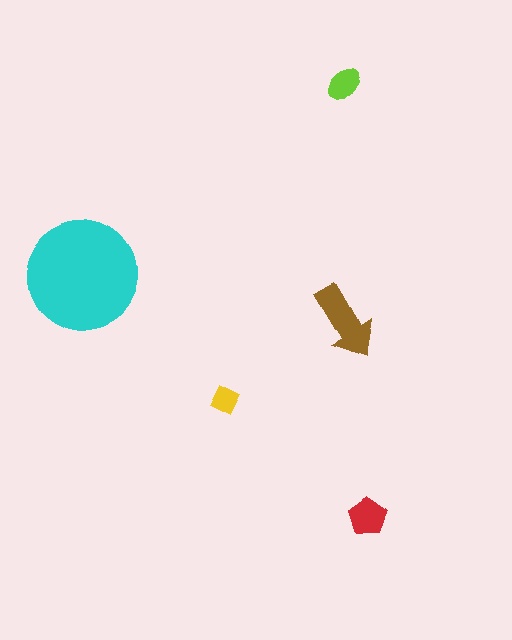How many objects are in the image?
There are 5 objects in the image.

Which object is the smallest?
The yellow diamond.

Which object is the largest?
The cyan circle.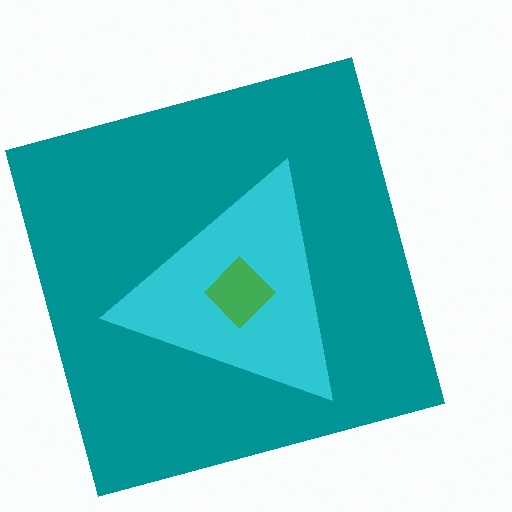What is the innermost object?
The green diamond.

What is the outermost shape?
The teal square.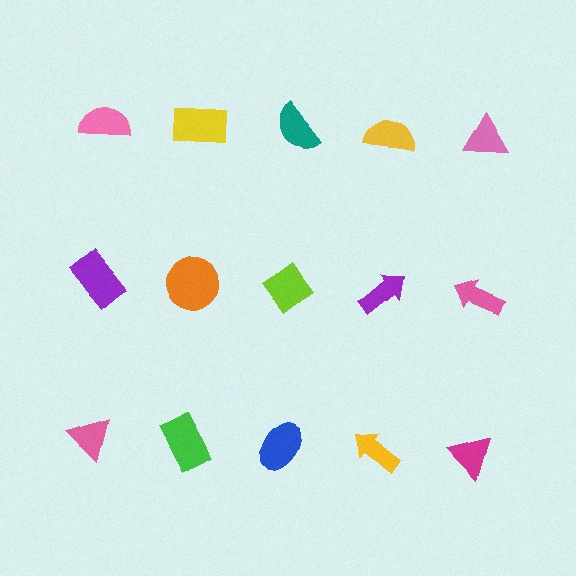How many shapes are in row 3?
5 shapes.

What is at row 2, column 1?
A purple rectangle.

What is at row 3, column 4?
A yellow arrow.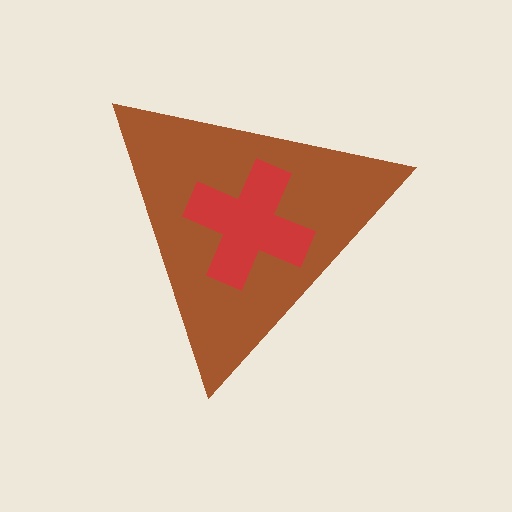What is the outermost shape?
The brown triangle.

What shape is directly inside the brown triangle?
The red cross.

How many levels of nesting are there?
2.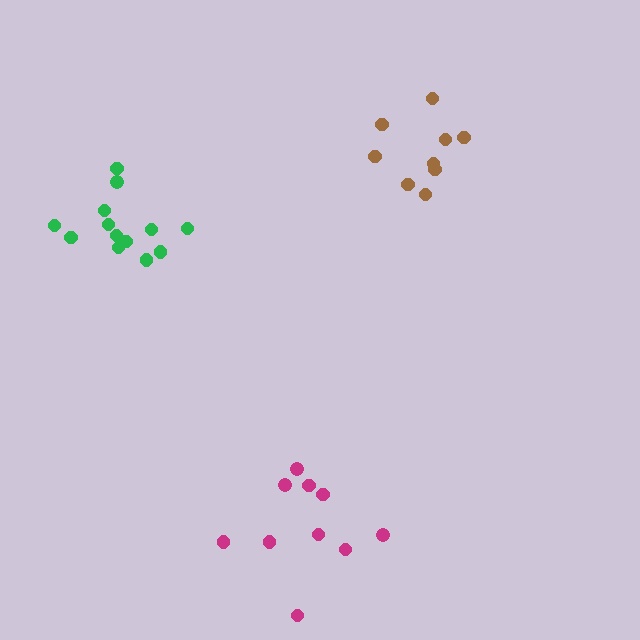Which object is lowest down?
The magenta cluster is bottommost.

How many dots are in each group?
Group 1: 13 dots, Group 2: 10 dots, Group 3: 9 dots (32 total).